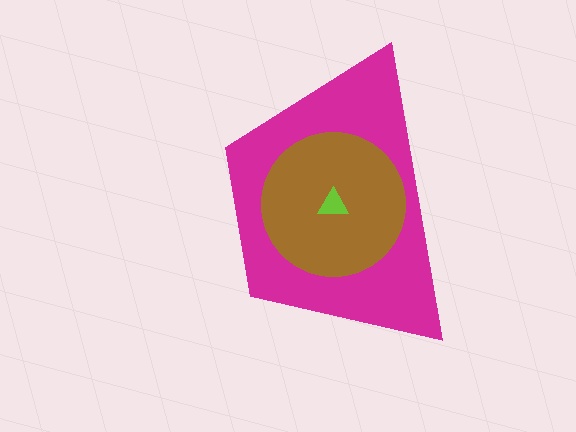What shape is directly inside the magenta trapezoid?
The brown circle.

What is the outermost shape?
The magenta trapezoid.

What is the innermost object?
The lime triangle.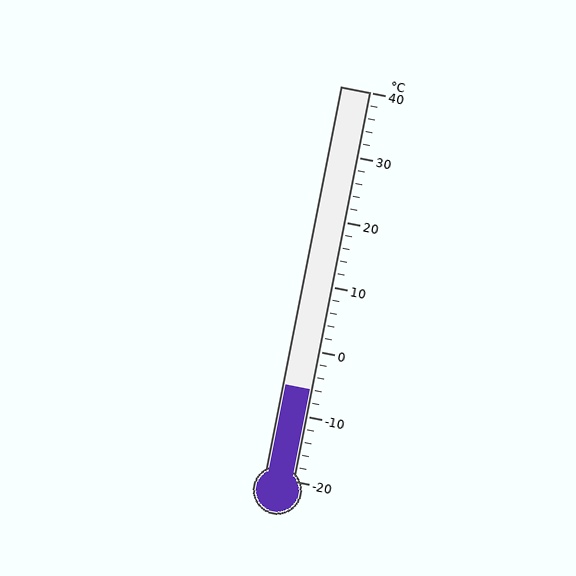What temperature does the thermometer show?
The thermometer shows approximately -6°C.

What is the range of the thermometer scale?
The thermometer scale ranges from -20°C to 40°C.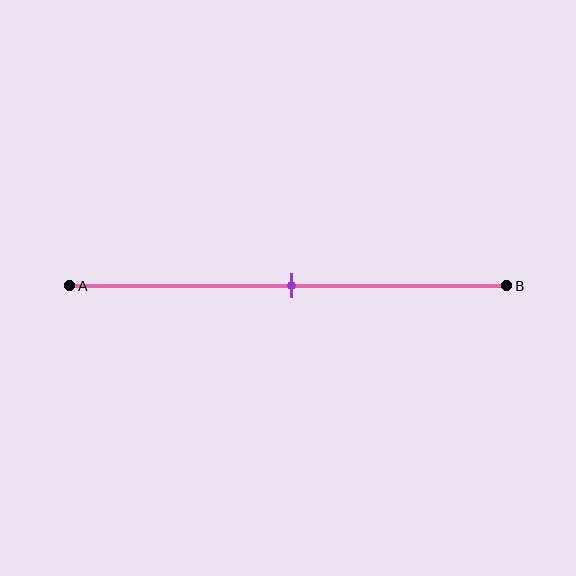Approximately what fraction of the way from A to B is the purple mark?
The purple mark is approximately 50% of the way from A to B.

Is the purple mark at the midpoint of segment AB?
Yes, the mark is approximately at the midpoint.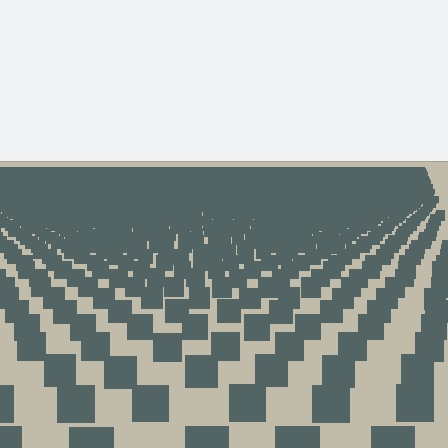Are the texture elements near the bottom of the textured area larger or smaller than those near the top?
Larger. Near the bottom, elements are closer to the viewer and appear at a bigger on-screen size.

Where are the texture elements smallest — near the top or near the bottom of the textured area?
Near the top.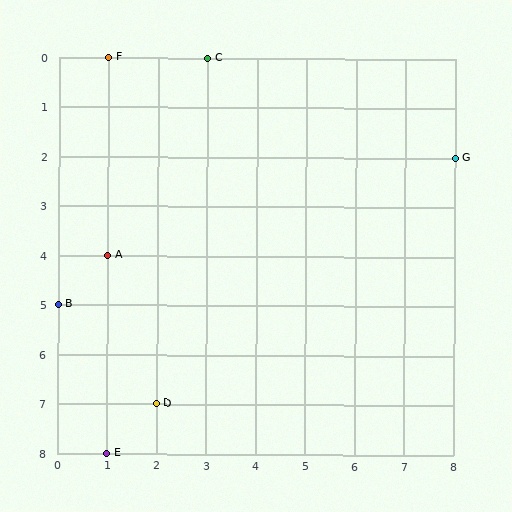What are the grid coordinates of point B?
Point B is at grid coordinates (0, 5).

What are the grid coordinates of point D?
Point D is at grid coordinates (2, 7).